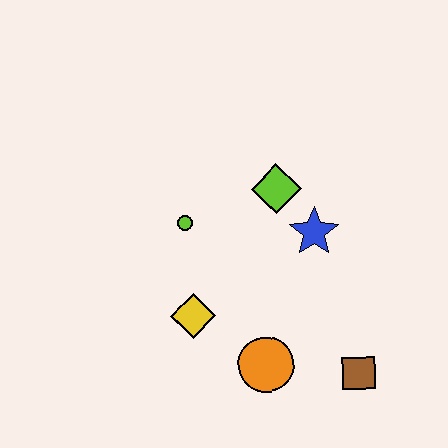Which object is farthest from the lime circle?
The brown square is farthest from the lime circle.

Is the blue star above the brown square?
Yes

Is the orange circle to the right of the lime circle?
Yes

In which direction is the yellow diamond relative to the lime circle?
The yellow diamond is below the lime circle.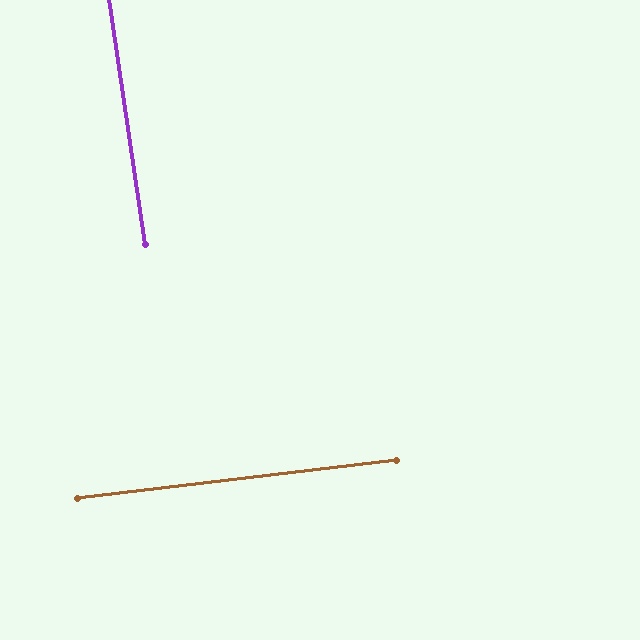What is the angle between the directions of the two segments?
Approximately 88 degrees.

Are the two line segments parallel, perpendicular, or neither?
Perpendicular — they meet at approximately 88°.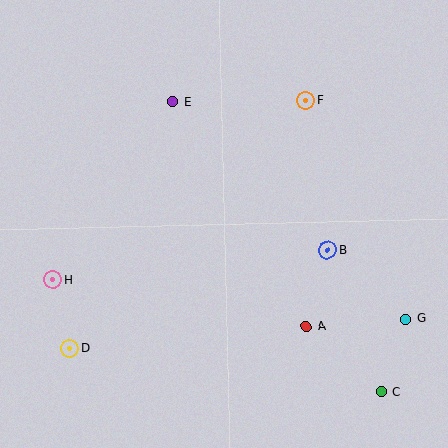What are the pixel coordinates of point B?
Point B is at (327, 250).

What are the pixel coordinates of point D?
Point D is at (70, 349).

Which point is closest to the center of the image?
Point B at (327, 250) is closest to the center.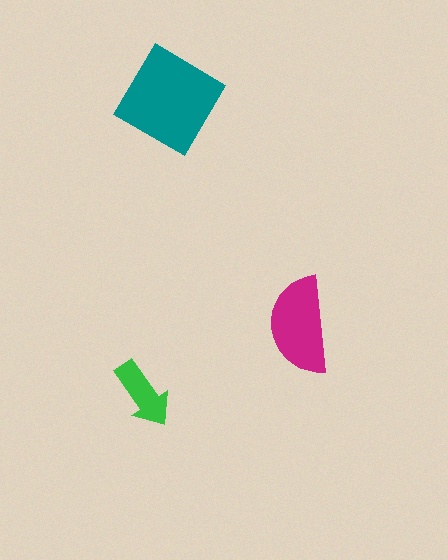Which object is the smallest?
The green arrow.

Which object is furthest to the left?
The green arrow is leftmost.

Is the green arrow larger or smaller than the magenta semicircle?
Smaller.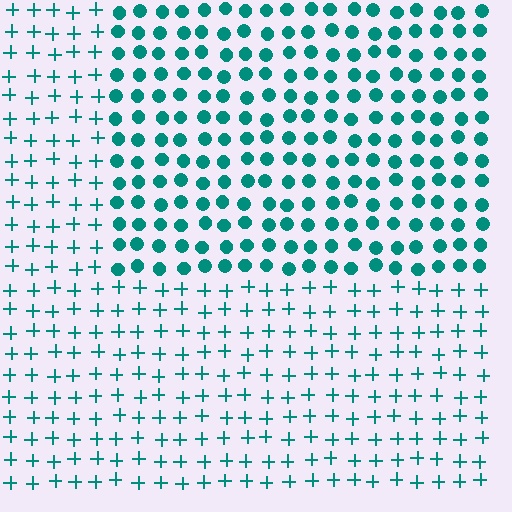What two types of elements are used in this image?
The image uses circles inside the rectangle region and plus signs outside it.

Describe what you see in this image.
The image is filled with small teal elements arranged in a uniform grid. A rectangle-shaped region contains circles, while the surrounding area contains plus signs. The boundary is defined purely by the change in element shape.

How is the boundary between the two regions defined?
The boundary is defined by a change in element shape: circles inside vs. plus signs outside. All elements share the same color and spacing.